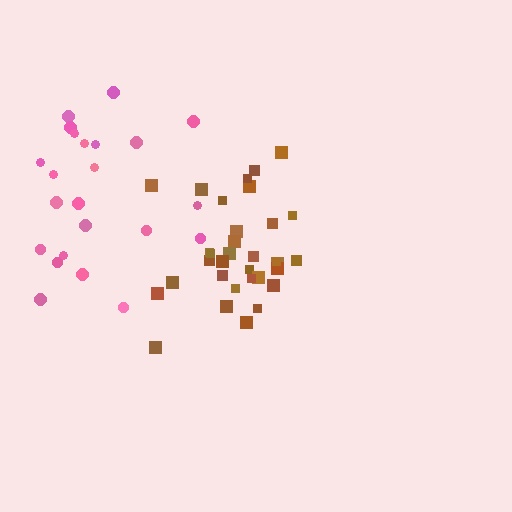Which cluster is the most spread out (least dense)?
Pink.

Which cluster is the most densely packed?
Brown.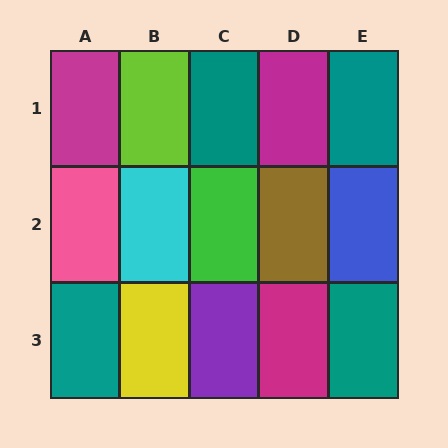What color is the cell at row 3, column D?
Magenta.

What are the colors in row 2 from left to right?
Pink, cyan, green, brown, blue.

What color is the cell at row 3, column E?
Teal.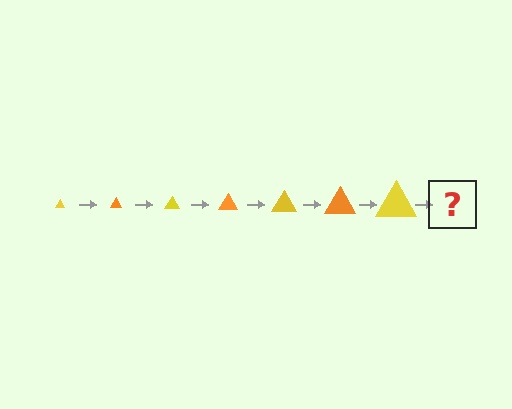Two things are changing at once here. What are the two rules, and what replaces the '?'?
The two rules are that the triangle grows larger each step and the color cycles through yellow and orange. The '?' should be an orange triangle, larger than the previous one.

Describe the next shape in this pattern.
It should be an orange triangle, larger than the previous one.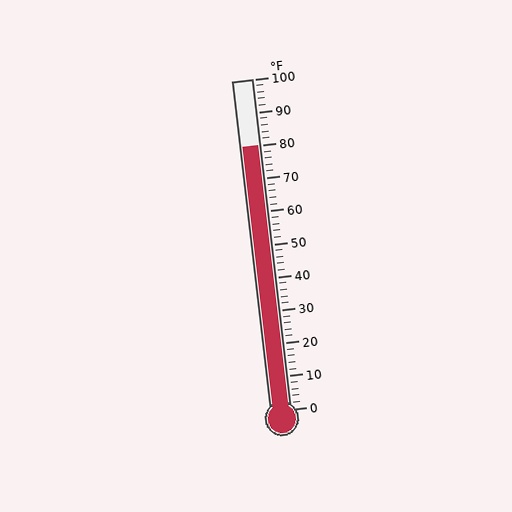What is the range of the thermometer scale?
The thermometer scale ranges from 0°F to 100°F.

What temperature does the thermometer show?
The thermometer shows approximately 80°F.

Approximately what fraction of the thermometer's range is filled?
The thermometer is filled to approximately 80% of its range.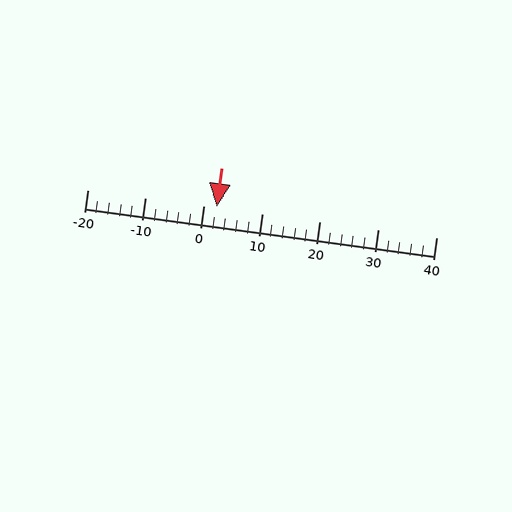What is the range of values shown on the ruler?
The ruler shows values from -20 to 40.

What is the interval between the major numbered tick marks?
The major tick marks are spaced 10 units apart.